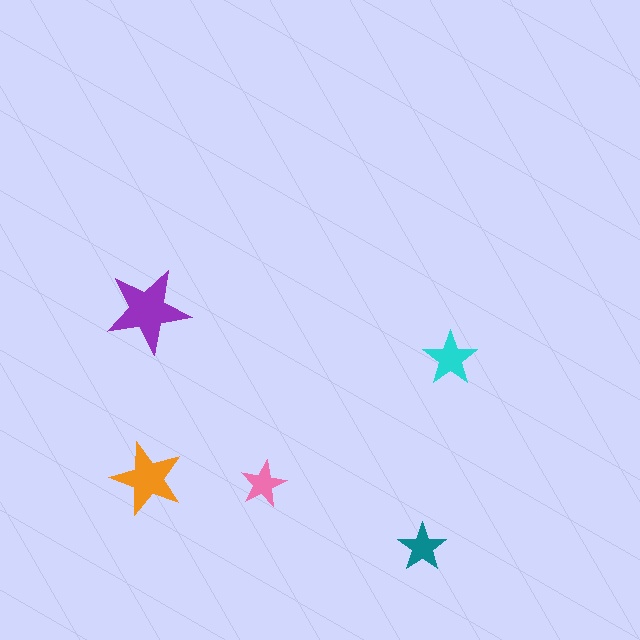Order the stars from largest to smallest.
the purple one, the orange one, the cyan one, the teal one, the pink one.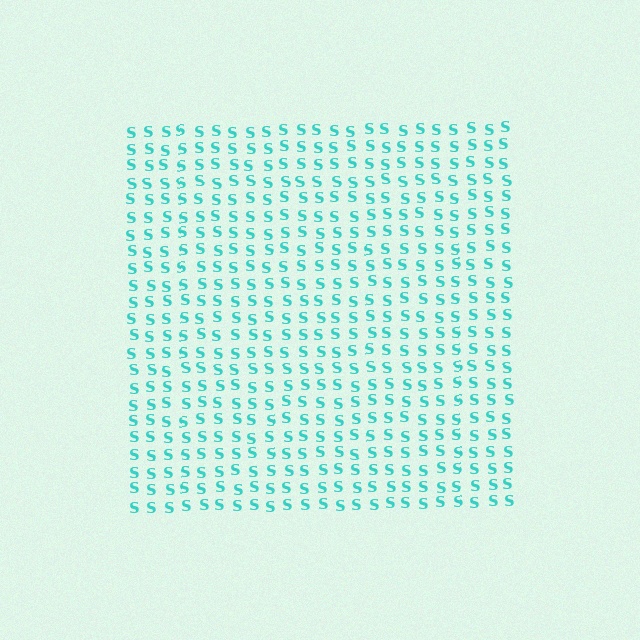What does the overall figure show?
The overall figure shows a square.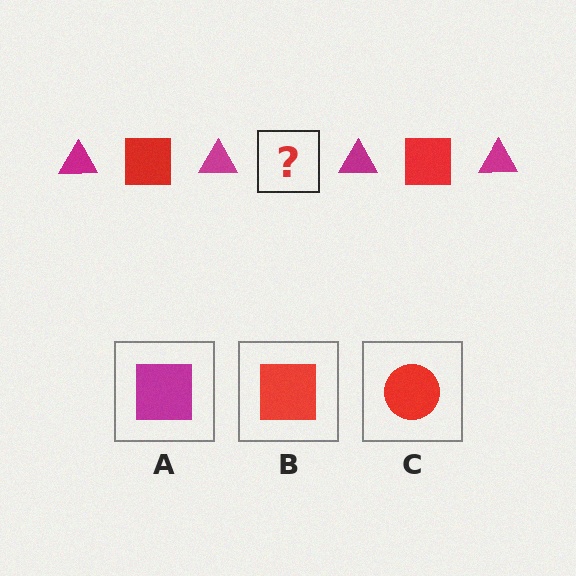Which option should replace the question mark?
Option B.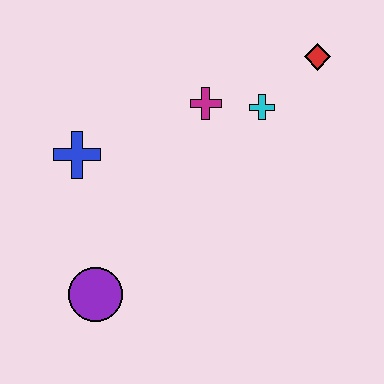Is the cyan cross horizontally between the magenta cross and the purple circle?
No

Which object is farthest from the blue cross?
The red diamond is farthest from the blue cross.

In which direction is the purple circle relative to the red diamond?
The purple circle is below the red diamond.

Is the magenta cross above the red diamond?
No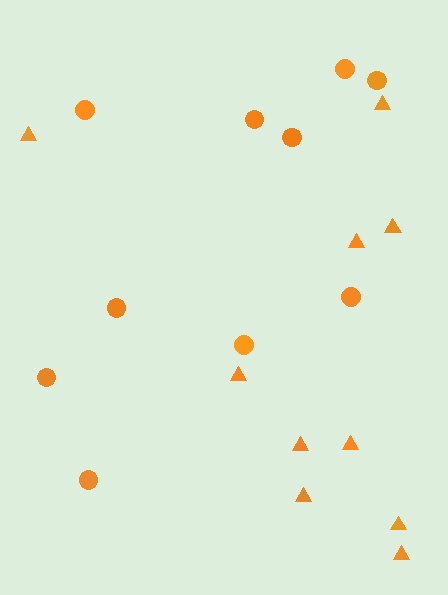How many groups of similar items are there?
There are 2 groups: one group of triangles (10) and one group of circles (10).